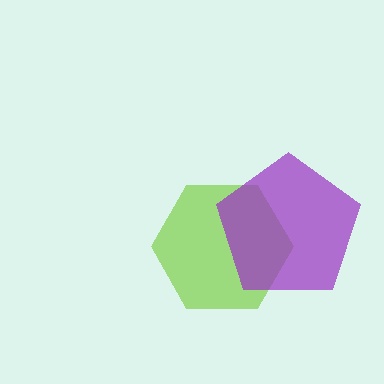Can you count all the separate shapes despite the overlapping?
Yes, there are 2 separate shapes.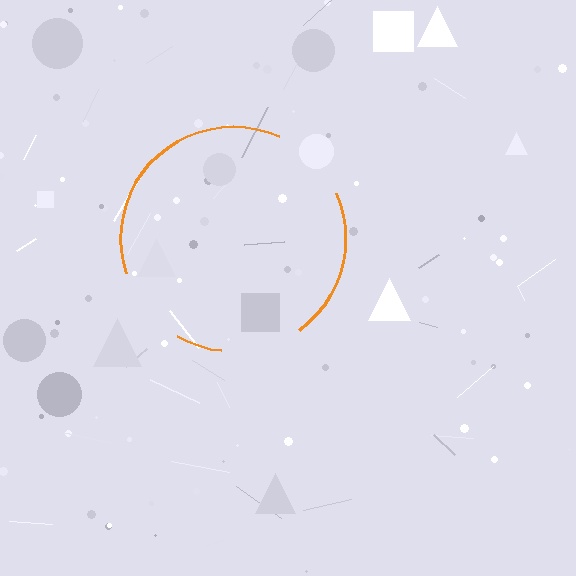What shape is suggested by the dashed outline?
The dashed outline suggests a circle.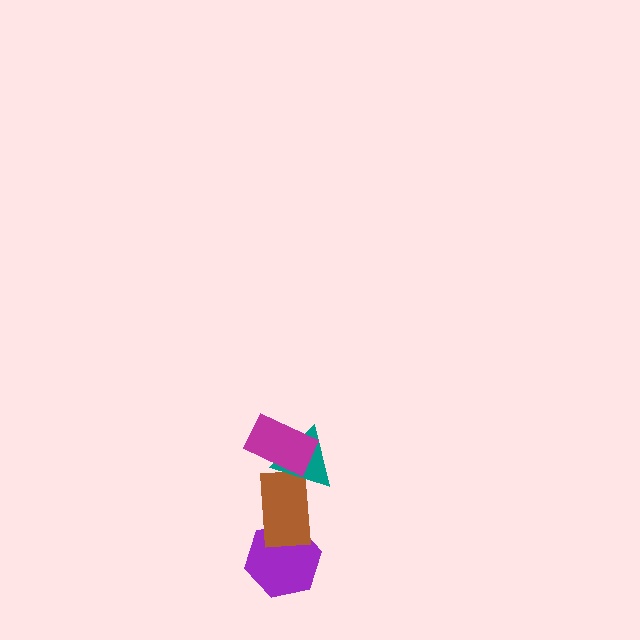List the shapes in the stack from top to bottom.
From top to bottom: the magenta rectangle, the teal triangle, the brown rectangle, the purple hexagon.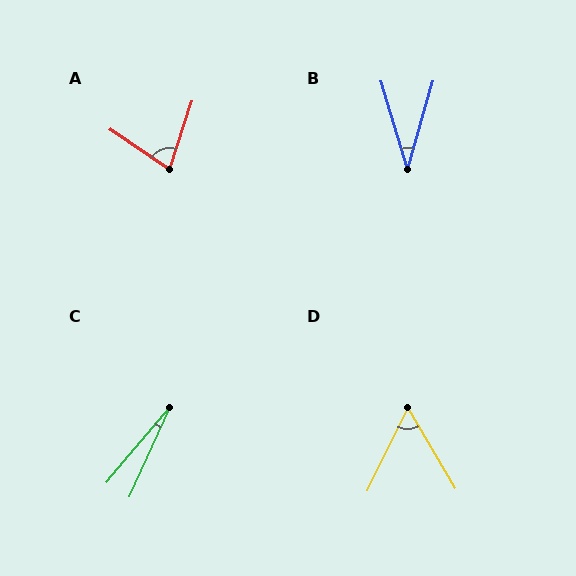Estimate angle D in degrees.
Approximately 57 degrees.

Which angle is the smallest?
C, at approximately 15 degrees.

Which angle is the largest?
A, at approximately 74 degrees.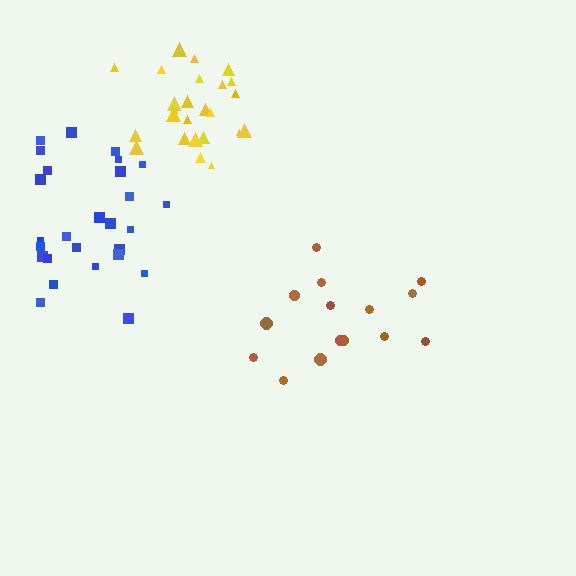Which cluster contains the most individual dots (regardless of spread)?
Blue (27).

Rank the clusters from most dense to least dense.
yellow, blue, brown.